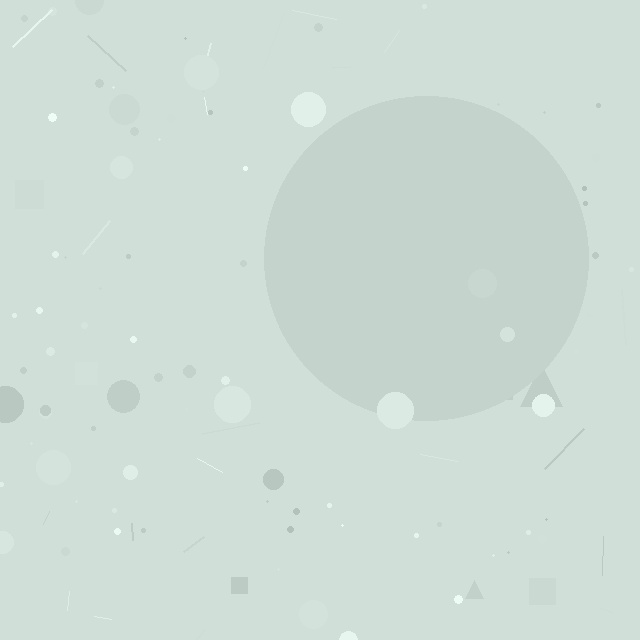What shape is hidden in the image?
A circle is hidden in the image.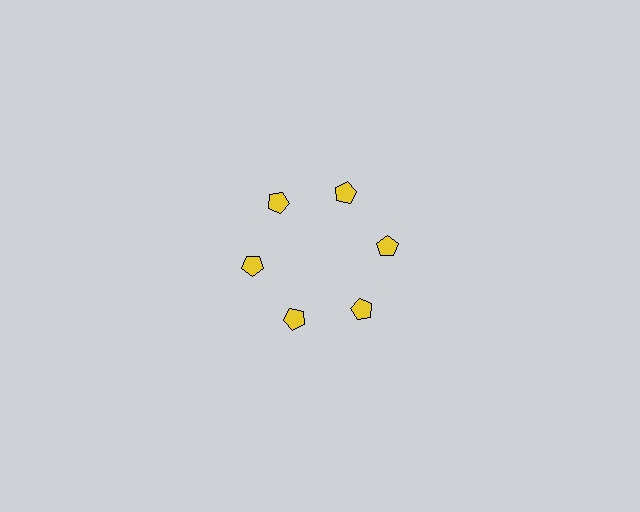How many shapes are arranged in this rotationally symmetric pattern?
There are 6 shapes, arranged in 6 groups of 1.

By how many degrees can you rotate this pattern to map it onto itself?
The pattern maps onto itself every 60 degrees of rotation.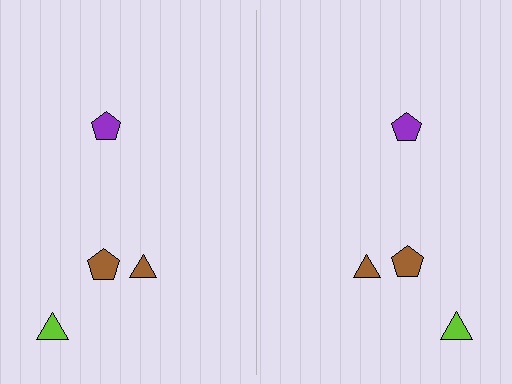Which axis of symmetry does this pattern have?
The pattern has a vertical axis of symmetry running through the center of the image.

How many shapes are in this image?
There are 8 shapes in this image.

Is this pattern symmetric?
Yes, this pattern has bilateral (reflection) symmetry.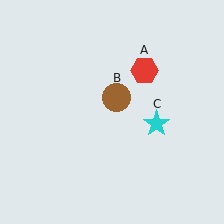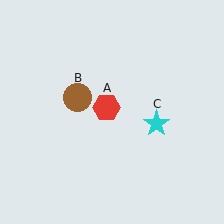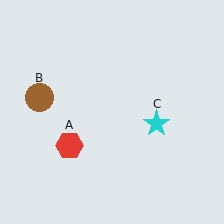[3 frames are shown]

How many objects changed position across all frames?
2 objects changed position: red hexagon (object A), brown circle (object B).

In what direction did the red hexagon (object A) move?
The red hexagon (object A) moved down and to the left.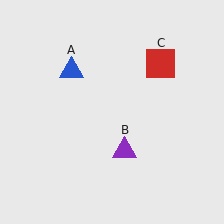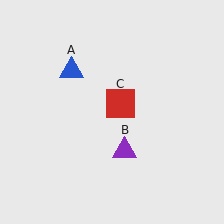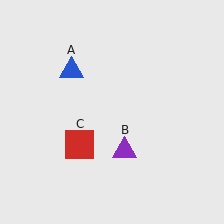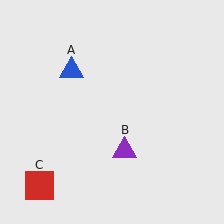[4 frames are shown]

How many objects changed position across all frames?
1 object changed position: red square (object C).